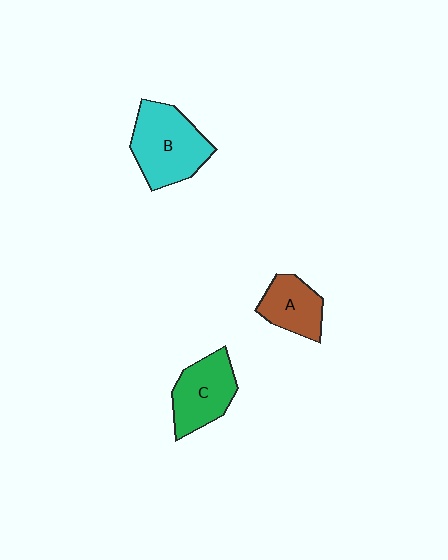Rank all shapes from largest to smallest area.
From largest to smallest: B (cyan), C (green), A (brown).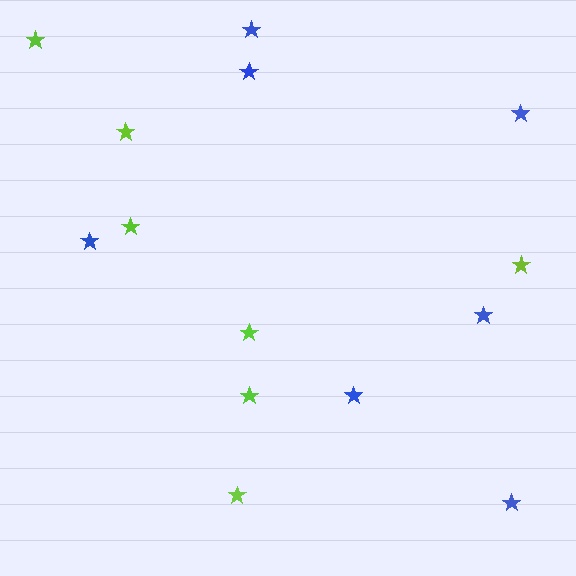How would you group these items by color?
There are 2 groups: one group of blue stars (7) and one group of lime stars (7).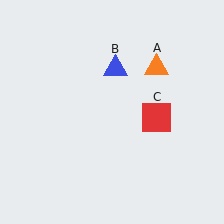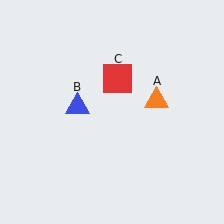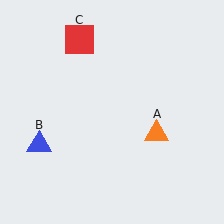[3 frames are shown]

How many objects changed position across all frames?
3 objects changed position: orange triangle (object A), blue triangle (object B), red square (object C).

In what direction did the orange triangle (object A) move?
The orange triangle (object A) moved down.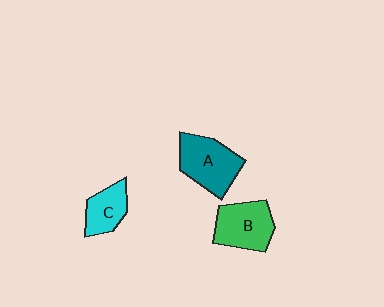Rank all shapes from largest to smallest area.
From largest to smallest: A (teal), B (green), C (cyan).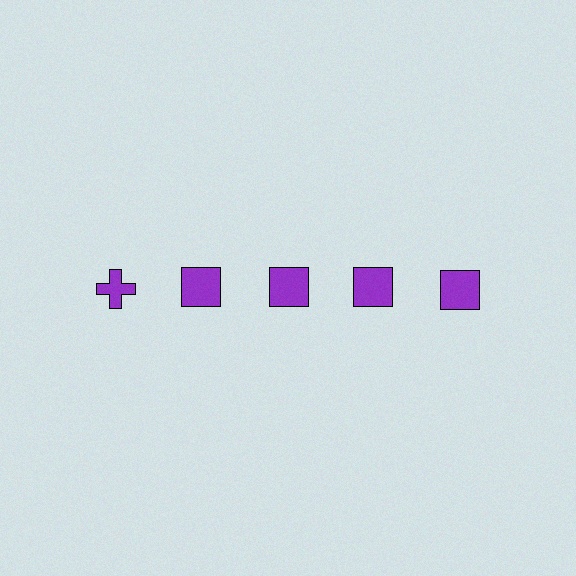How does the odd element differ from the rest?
It has a different shape: cross instead of square.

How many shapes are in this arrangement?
There are 5 shapes arranged in a grid pattern.